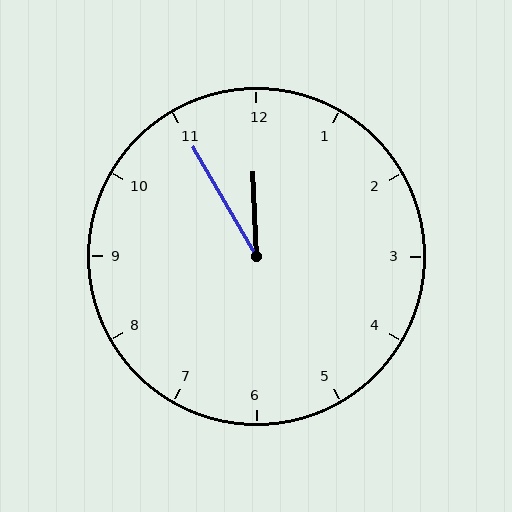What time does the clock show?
11:55.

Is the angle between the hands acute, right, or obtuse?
It is acute.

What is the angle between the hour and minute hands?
Approximately 28 degrees.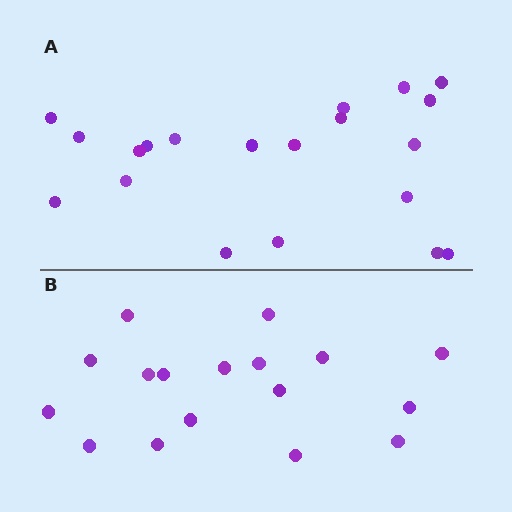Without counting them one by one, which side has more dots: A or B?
Region A (the top region) has more dots.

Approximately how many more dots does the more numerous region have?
Region A has just a few more — roughly 2 or 3 more dots than region B.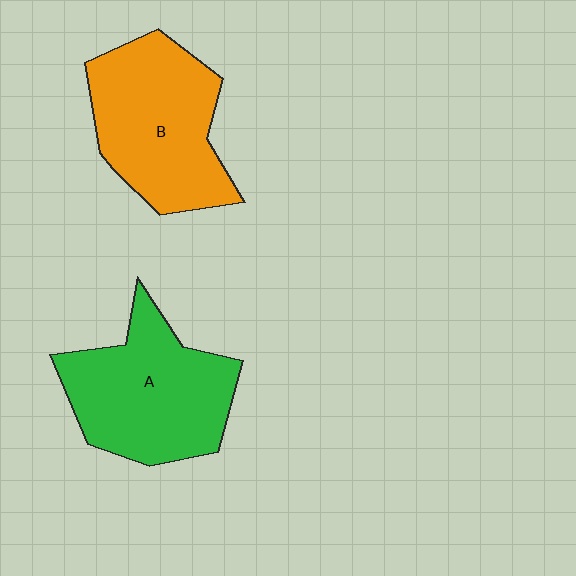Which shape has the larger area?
Shape A (green).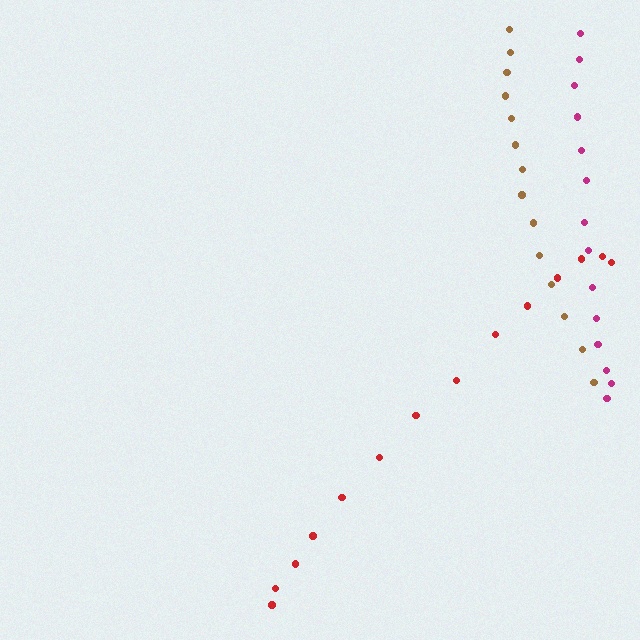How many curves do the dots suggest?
There are 3 distinct paths.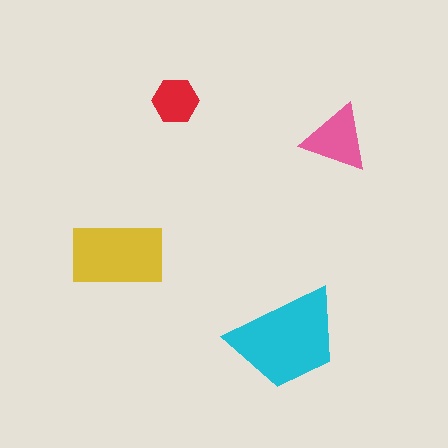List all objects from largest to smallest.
The cyan trapezoid, the yellow rectangle, the pink triangle, the red hexagon.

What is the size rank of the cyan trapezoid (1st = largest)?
1st.